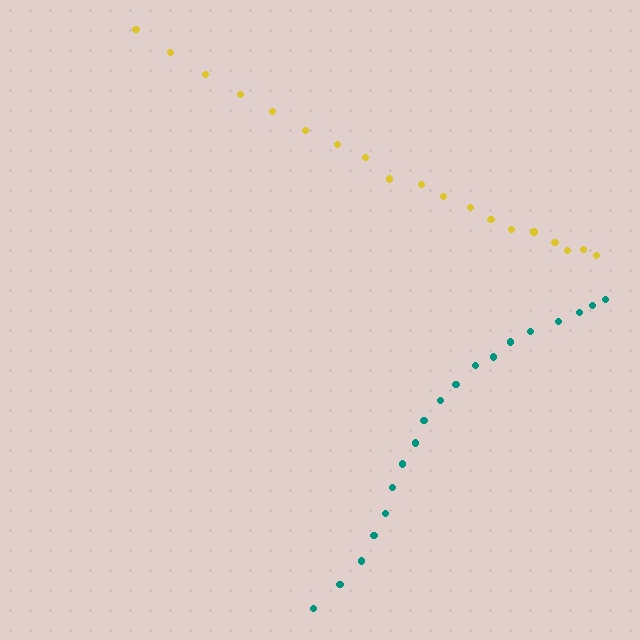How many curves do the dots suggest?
There are 2 distinct paths.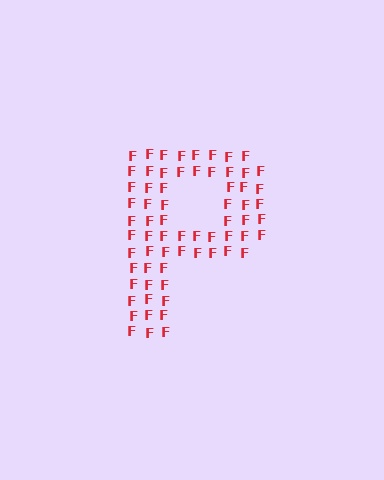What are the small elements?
The small elements are letter F's.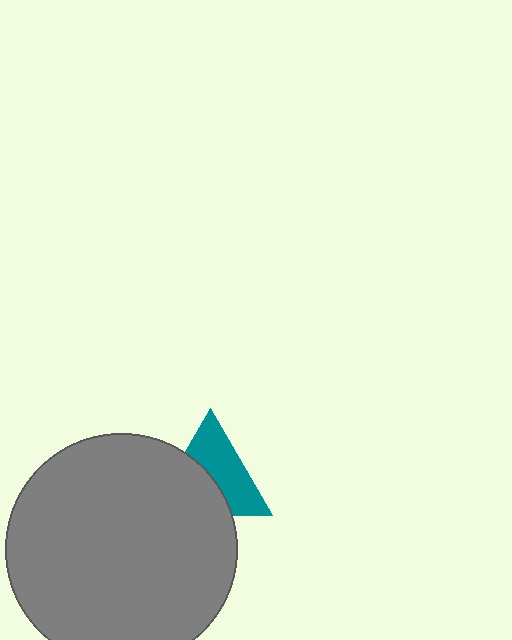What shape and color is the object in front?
The object in front is a gray circle.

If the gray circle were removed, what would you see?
You would see the complete teal triangle.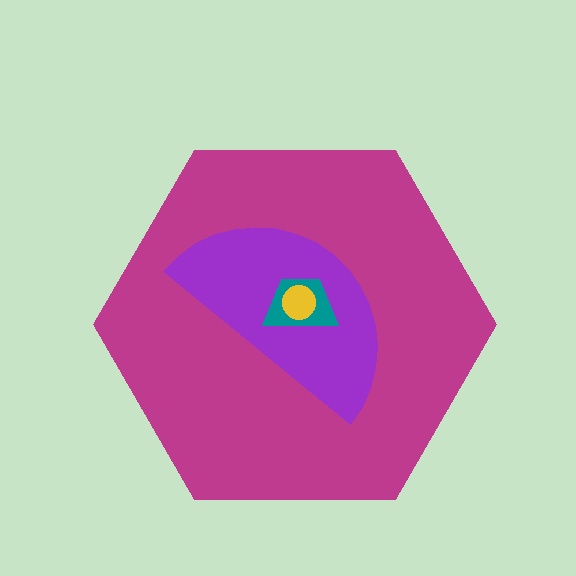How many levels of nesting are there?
4.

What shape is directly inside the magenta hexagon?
The purple semicircle.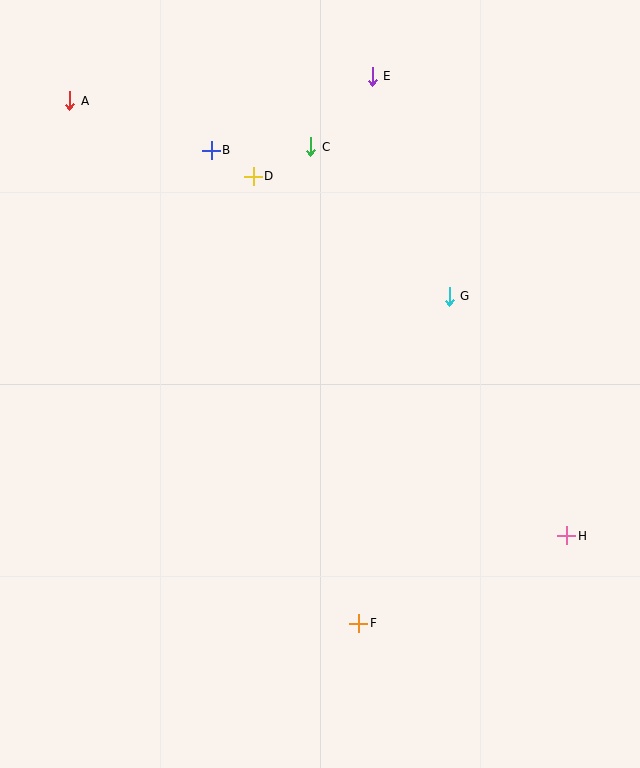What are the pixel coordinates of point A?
Point A is at (70, 101).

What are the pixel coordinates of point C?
Point C is at (311, 147).